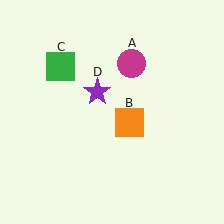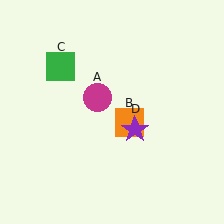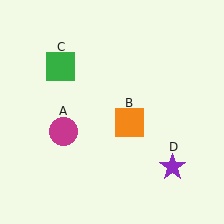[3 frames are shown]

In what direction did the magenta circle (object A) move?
The magenta circle (object A) moved down and to the left.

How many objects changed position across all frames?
2 objects changed position: magenta circle (object A), purple star (object D).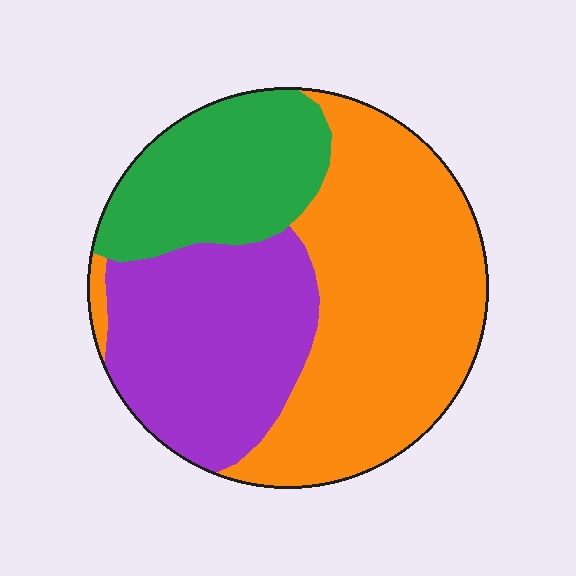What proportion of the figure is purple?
Purple covers around 30% of the figure.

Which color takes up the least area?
Green, at roughly 20%.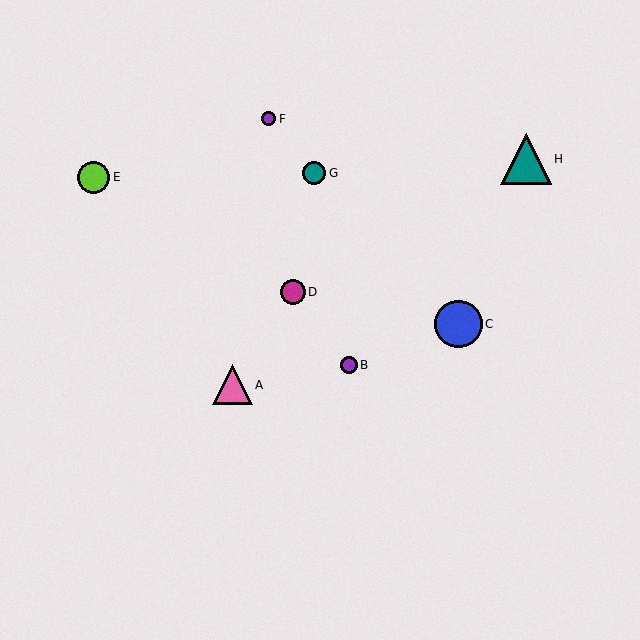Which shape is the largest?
The teal triangle (labeled H) is the largest.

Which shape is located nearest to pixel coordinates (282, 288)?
The magenta circle (labeled D) at (293, 292) is nearest to that location.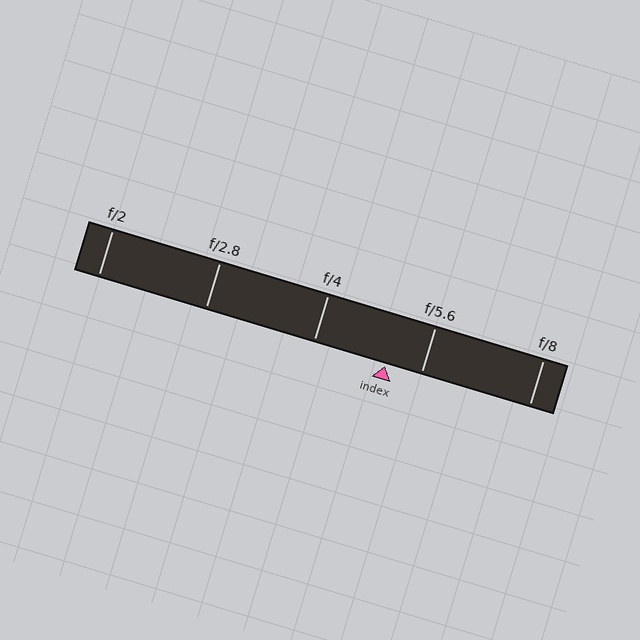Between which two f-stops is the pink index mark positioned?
The index mark is between f/4 and f/5.6.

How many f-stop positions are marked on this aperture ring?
There are 5 f-stop positions marked.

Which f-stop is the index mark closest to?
The index mark is closest to f/5.6.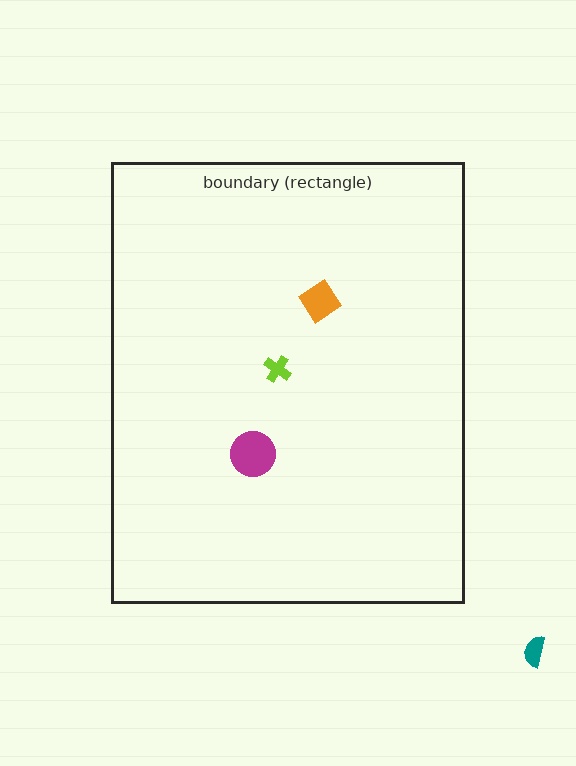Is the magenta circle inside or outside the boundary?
Inside.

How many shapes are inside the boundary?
3 inside, 1 outside.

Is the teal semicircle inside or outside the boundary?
Outside.